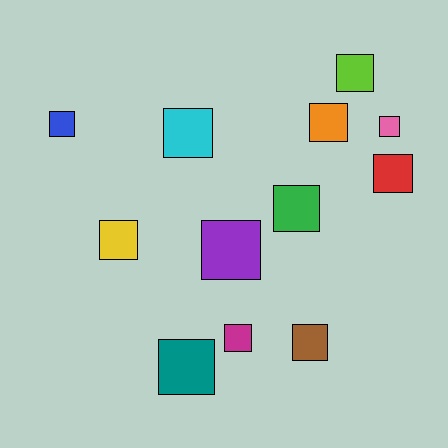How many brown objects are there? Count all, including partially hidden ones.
There is 1 brown object.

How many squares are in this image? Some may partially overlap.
There are 12 squares.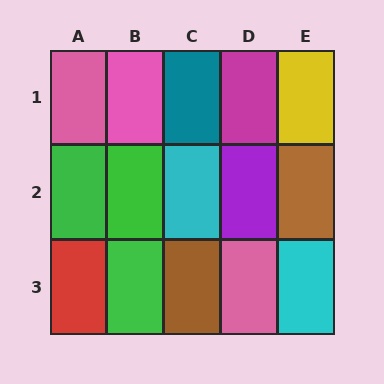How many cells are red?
1 cell is red.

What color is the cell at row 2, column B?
Green.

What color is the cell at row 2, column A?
Green.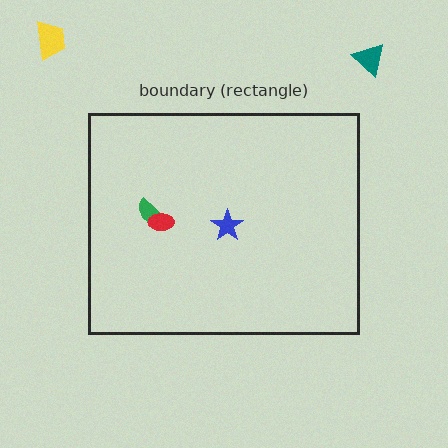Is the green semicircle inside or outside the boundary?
Inside.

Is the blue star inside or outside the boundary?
Inside.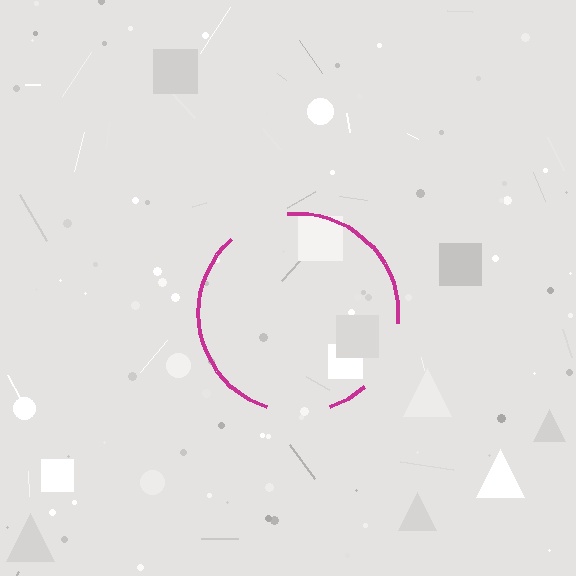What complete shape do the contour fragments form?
The contour fragments form a circle.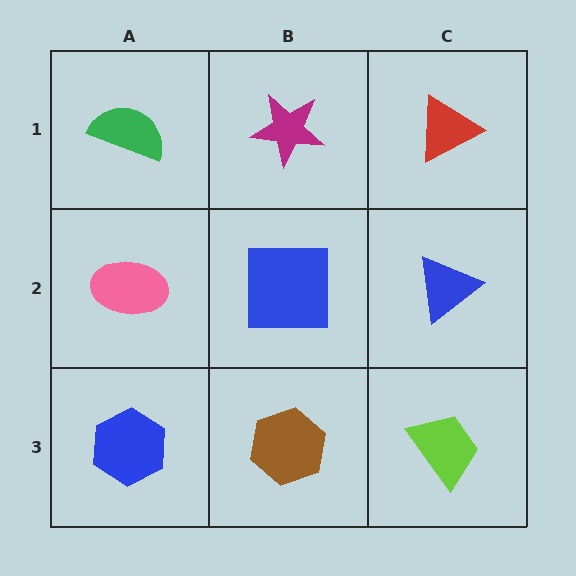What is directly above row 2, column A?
A green semicircle.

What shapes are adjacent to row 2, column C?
A red triangle (row 1, column C), a lime trapezoid (row 3, column C), a blue square (row 2, column B).